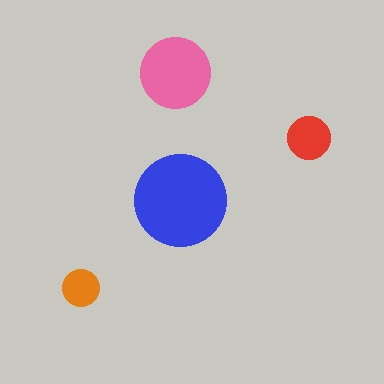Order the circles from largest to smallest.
the blue one, the pink one, the red one, the orange one.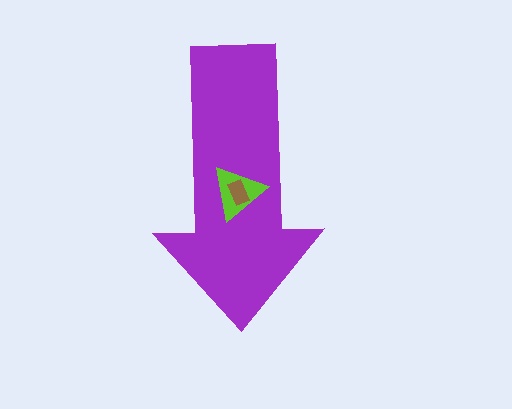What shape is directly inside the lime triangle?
The brown rectangle.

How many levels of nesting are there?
3.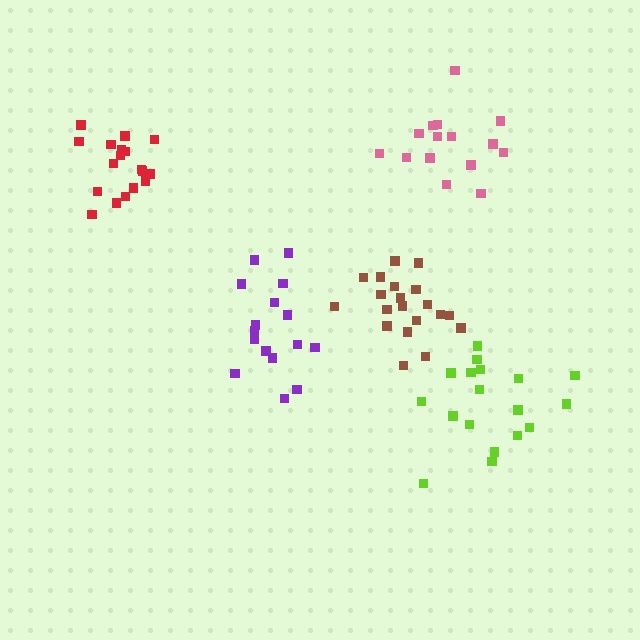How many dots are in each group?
Group 1: 20 dots, Group 2: 16 dots, Group 3: 15 dots, Group 4: 18 dots, Group 5: 19 dots (88 total).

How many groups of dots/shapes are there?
There are 5 groups.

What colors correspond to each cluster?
The clusters are colored: brown, purple, pink, lime, red.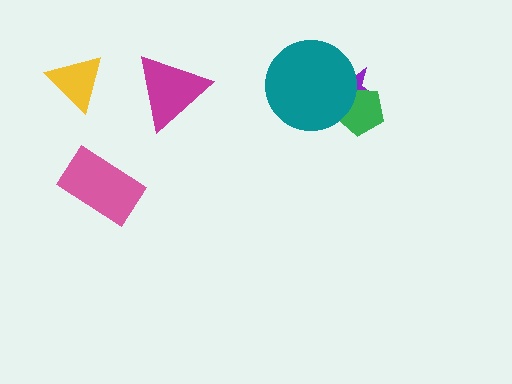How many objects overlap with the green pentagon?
2 objects overlap with the green pentagon.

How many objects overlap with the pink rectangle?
0 objects overlap with the pink rectangle.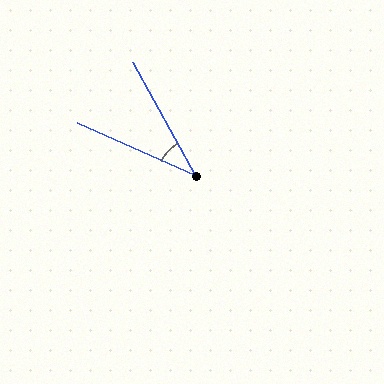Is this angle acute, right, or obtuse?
It is acute.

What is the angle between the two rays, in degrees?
Approximately 37 degrees.